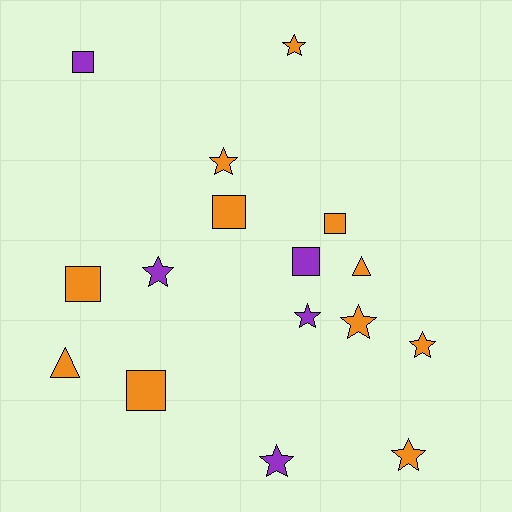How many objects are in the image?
There are 16 objects.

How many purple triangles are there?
There are no purple triangles.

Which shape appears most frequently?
Star, with 8 objects.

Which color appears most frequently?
Orange, with 11 objects.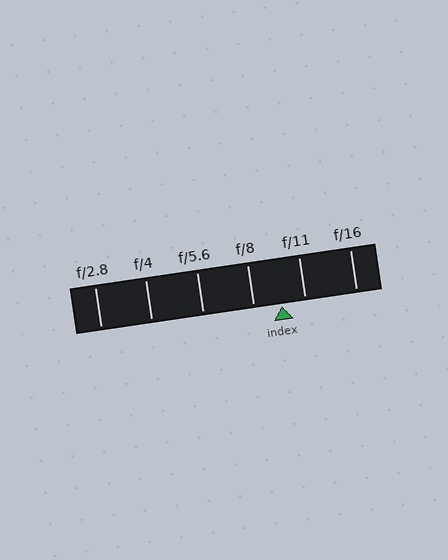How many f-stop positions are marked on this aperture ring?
There are 6 f-stop positions marked.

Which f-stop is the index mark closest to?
The index mark is closest to f/11.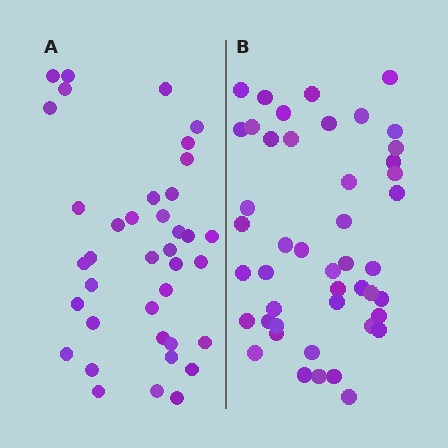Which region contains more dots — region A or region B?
Region B (the right region) has more dots.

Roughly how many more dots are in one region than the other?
Region B has roughly 8 or so more dots than region A.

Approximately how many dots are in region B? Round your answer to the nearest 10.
About 50 dots. (The exact count is 46, which rounds to 50.)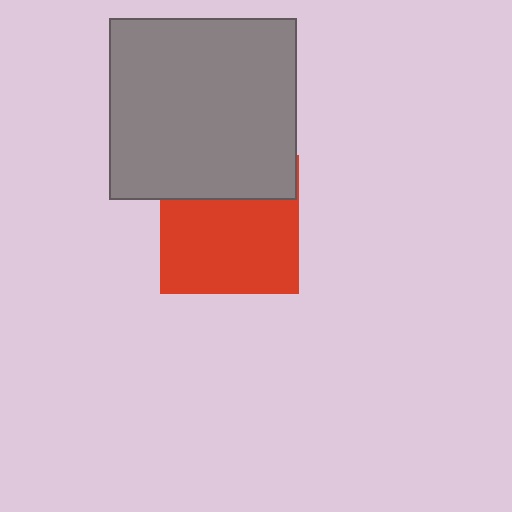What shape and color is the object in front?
The object in front is a gray rectangle.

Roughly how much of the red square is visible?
Most of it is visible (roughly 69%).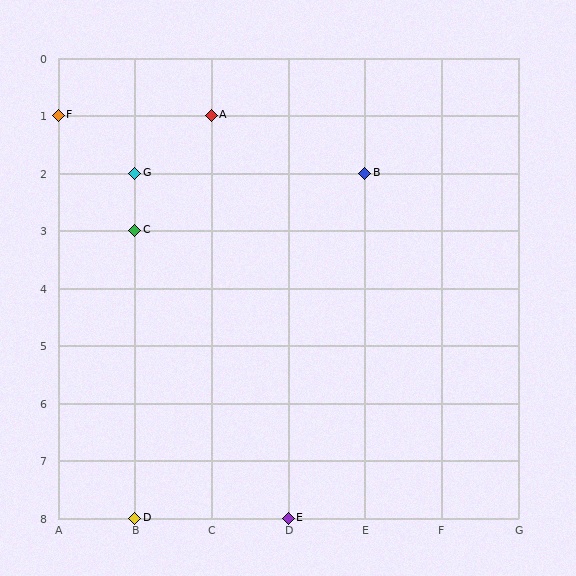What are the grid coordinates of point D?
Point D is at grid coordinates (B, 8).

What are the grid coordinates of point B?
Point B is at grid coordinates (E, 2).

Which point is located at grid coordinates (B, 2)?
Point G is at (B, 2).